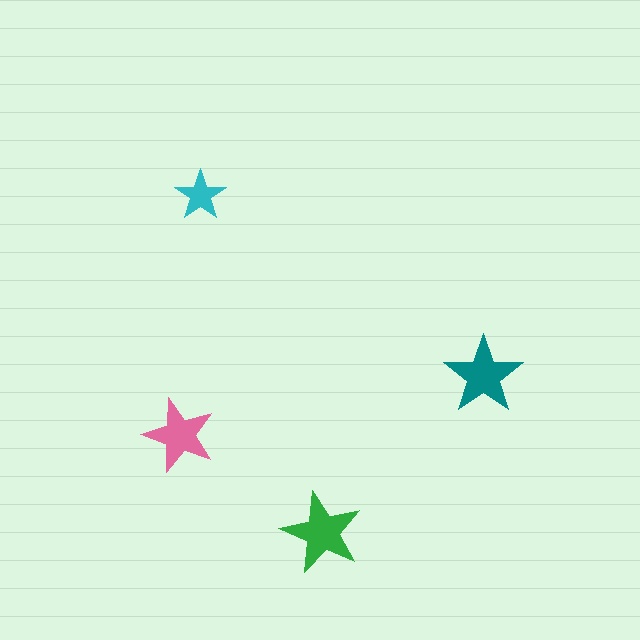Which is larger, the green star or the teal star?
The green one.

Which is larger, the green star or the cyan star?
The green one.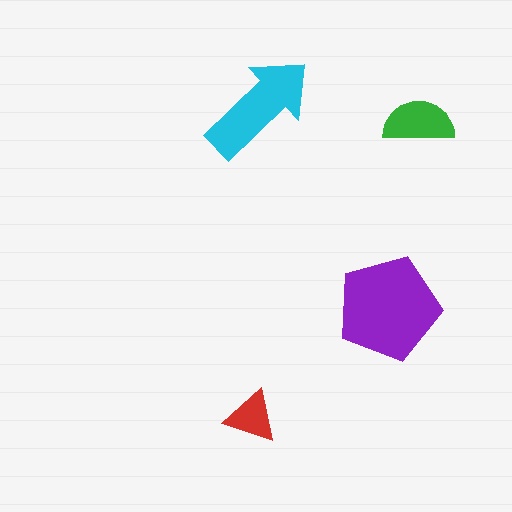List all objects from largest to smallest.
The purple pentagon, the cyan arrow, the green semicircle, the red triangle.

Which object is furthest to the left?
The red triangle is leftmost.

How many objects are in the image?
There are 4 objects in the image.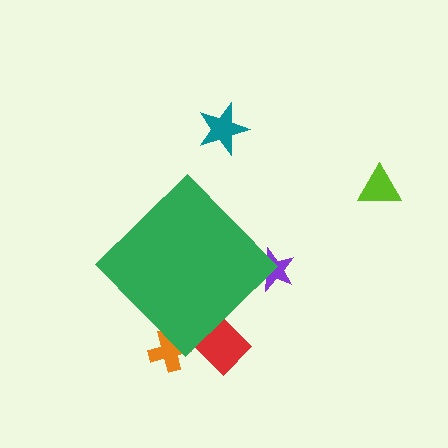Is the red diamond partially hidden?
Yes, the red diamond is partially hidden behind the green diamond.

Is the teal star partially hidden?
No, the teal star is fully visible.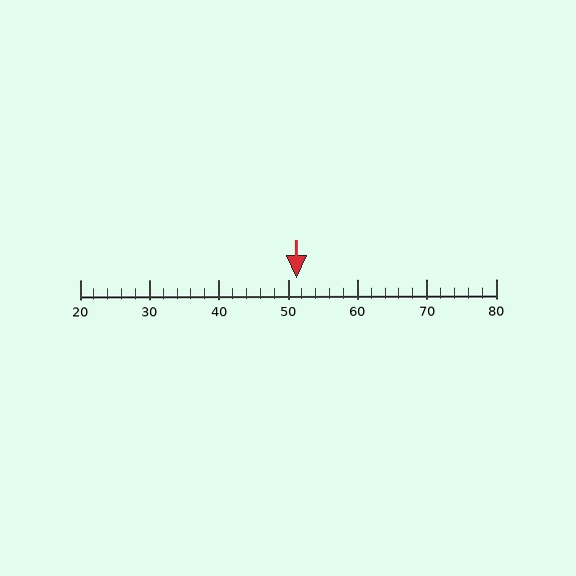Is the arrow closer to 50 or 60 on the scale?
The arrow is closer to 50.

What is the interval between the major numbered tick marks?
The major tick marks are spaced 10 units apart.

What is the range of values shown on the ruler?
The ruler shows values from 20 to 80.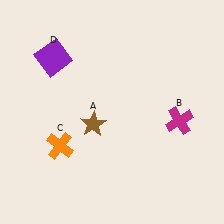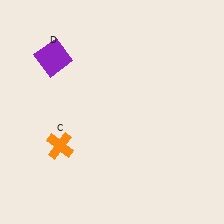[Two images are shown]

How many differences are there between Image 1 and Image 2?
There are 2 differences between the two images.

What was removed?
The brown star (A), the magenta cross (B) were removed in Image 2.